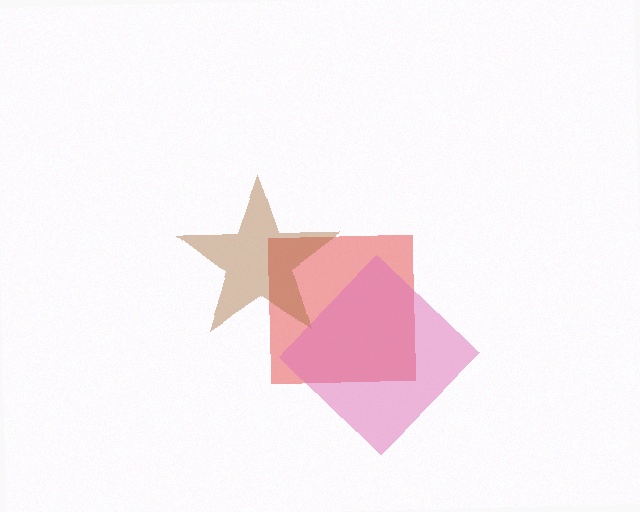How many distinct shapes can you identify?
There are 3 distinct shapes: a red square, a brown star, a pink diamond.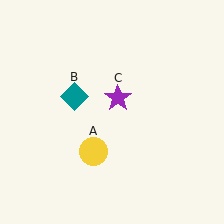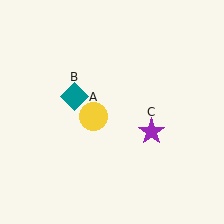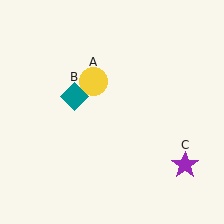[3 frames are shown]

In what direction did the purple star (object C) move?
The purple star (object C) moved down and to the right.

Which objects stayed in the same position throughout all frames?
Teal diamond (object B) remained stationary.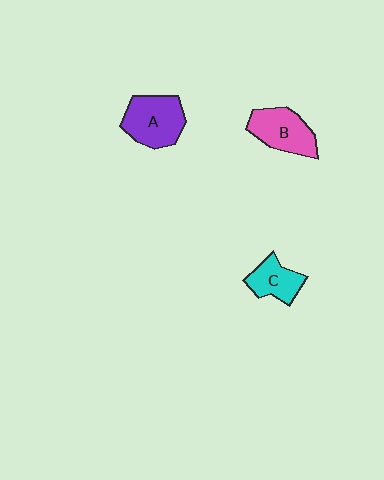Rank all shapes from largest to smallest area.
From largest to smallest: A (purple), B (pink), C (cyan).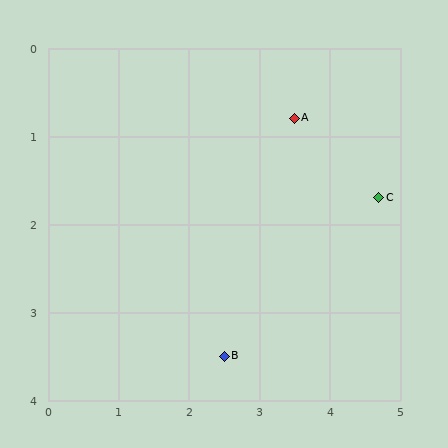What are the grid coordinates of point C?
Point C is at approximately (4.7, 1.7).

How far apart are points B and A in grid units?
Points B and A are about 2.9 grid units apart.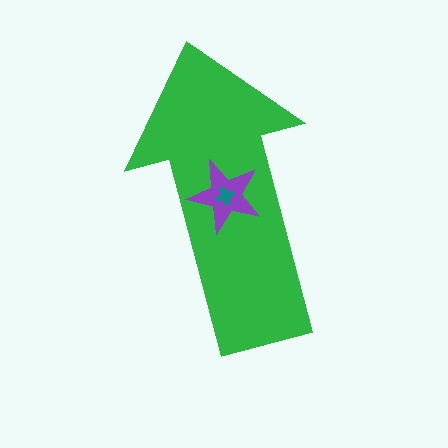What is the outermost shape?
The green arrow.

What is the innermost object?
The teal cross.